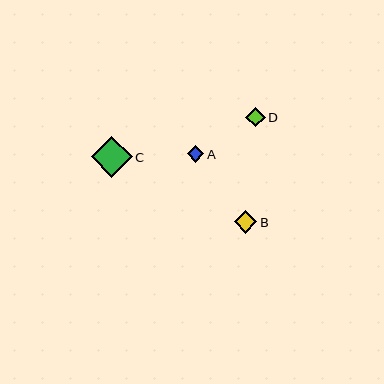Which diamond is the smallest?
Diamond A is the smallest with a size of approximately 17 pixels.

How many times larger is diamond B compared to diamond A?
Diamond B is approximately 1.3 times the size of diamond A.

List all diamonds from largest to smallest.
From largest to smallest: C, B, D, A.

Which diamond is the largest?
Diamond C is the largest with a size of approximately 41 pixels.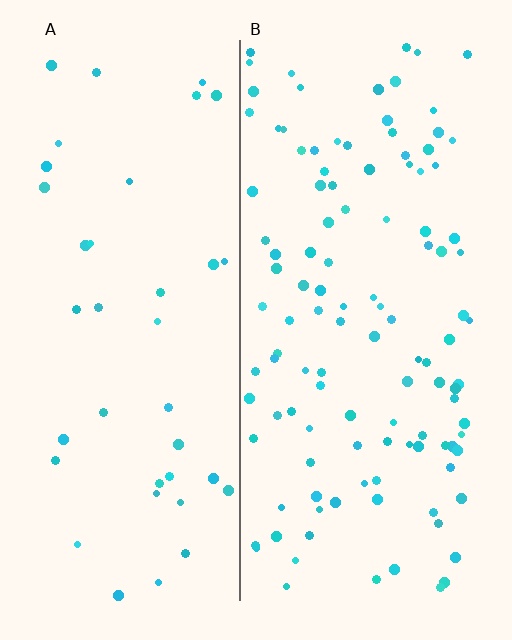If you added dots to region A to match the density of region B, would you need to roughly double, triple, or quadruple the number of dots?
Approximately triple.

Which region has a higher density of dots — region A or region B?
B (the right).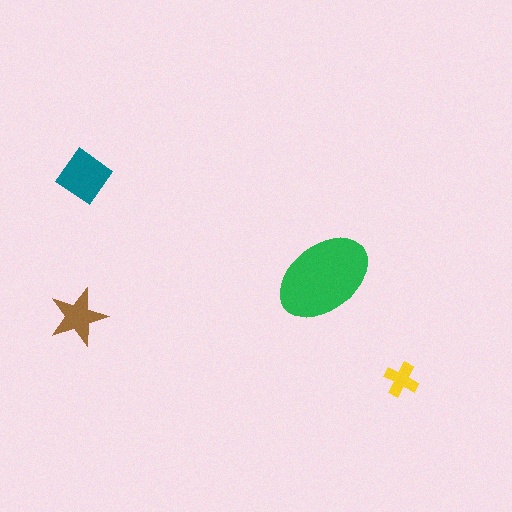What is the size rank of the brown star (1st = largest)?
3rd.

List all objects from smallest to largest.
The yellow cross, the brown star, the teal diamond, the green ellipse.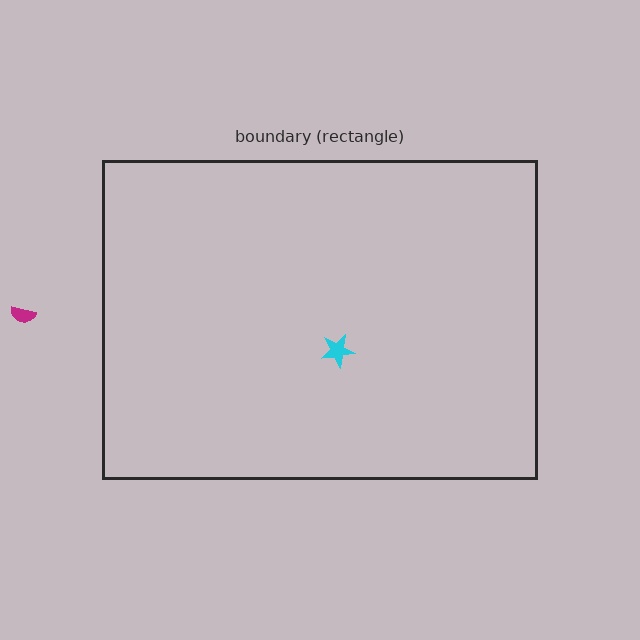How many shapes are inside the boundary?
1 inside, 1 outside.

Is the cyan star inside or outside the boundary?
Inside.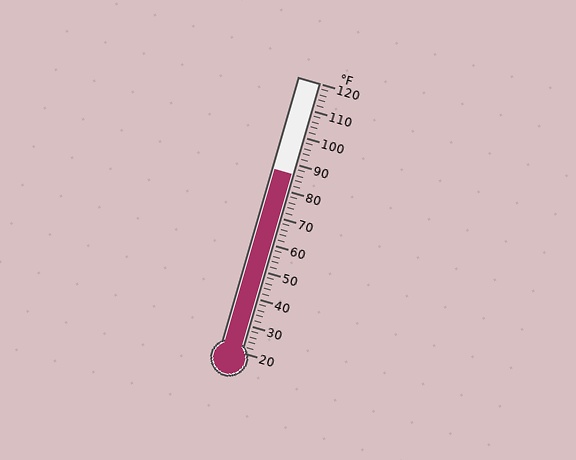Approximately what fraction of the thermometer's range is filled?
The thermometer is filled to approximately 65% of its range.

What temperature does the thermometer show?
The thermometer shows approximately 86°F.